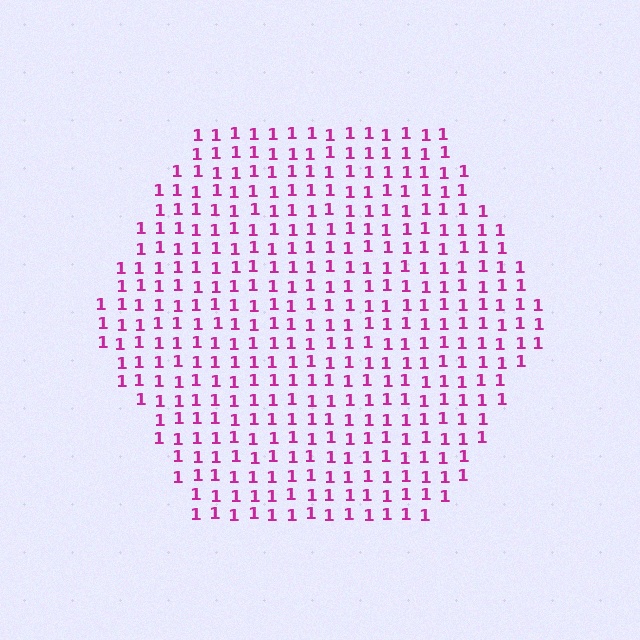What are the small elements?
The small elements are digit 1's.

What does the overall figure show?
The overall figure shows a hexagon.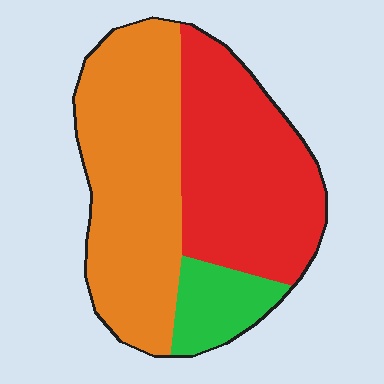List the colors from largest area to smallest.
From largest to smallest: orange, red, green.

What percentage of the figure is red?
Red covers around 40% of the figure.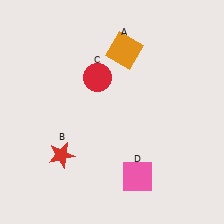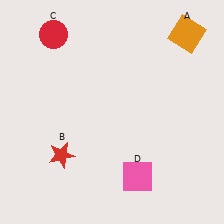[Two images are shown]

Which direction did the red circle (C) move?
The red circle (C) moved left.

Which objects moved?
The objects that moved are: the orange square (A), the red circle (C).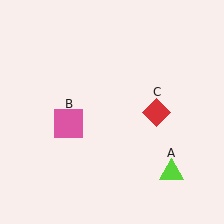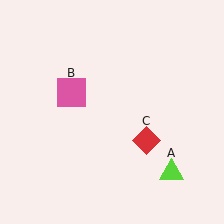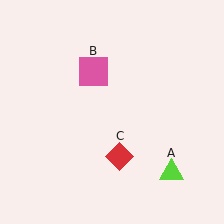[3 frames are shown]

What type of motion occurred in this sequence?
The pink square (object B), red diamond (object C) rotated clockwise around the center of the scene.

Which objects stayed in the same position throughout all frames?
Lime triangle (object A) remained stationary.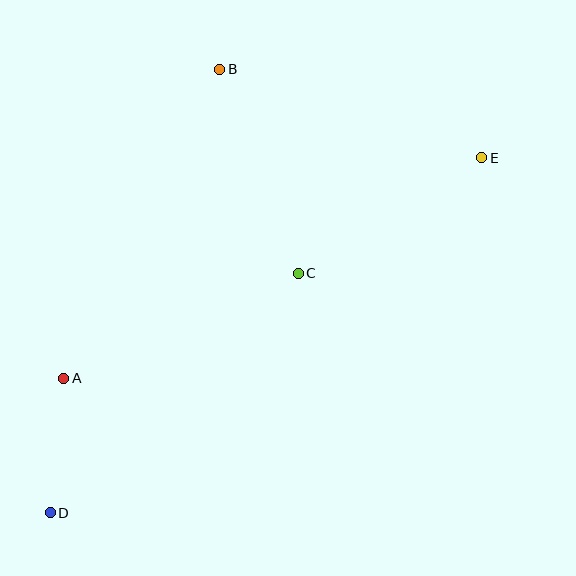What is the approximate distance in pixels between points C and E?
The distance between C and E is approximately 217 pixels.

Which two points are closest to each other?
Points A and D are closest to each other.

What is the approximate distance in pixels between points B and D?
The distance between B and D is approximately 475 pixels.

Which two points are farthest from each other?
Points D and E are farthest from each other.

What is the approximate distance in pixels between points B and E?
The distance between B and E is approximately 277 pixels.